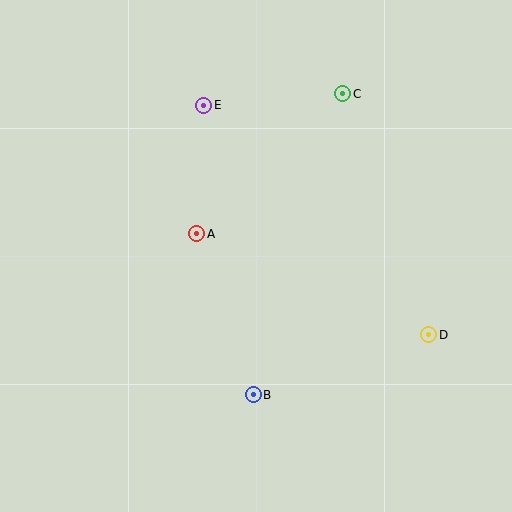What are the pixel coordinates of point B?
Point B is at (253, 395).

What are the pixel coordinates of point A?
Point A is at (197, 234).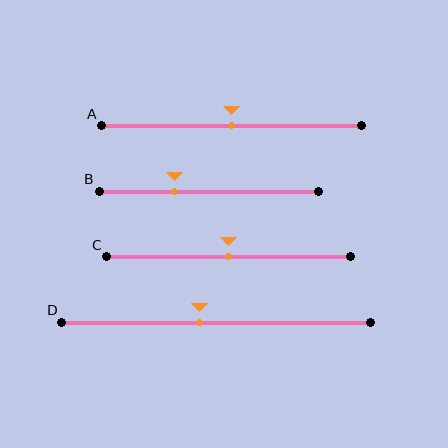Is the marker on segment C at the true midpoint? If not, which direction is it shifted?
Yes, the marker on segment C is at the true midpoint.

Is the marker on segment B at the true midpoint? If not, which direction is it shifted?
No, the marker on segment B is shifted to the left by about 16% of the segment length.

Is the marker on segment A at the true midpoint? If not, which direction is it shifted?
Yes, the marker on segment A is at the true midpoint.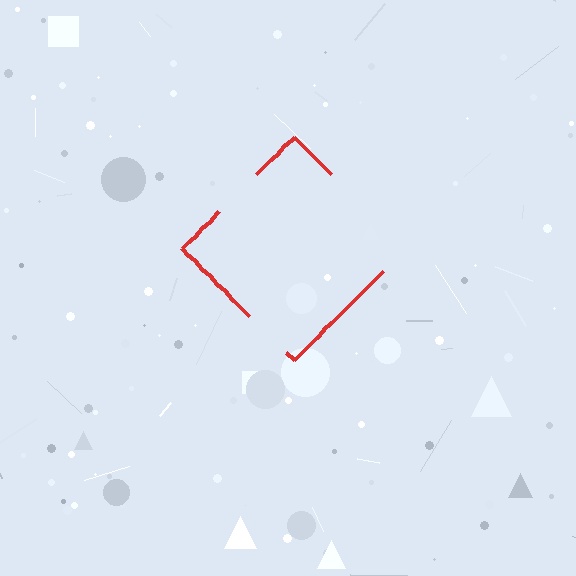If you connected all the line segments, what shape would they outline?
They would outline a diamond.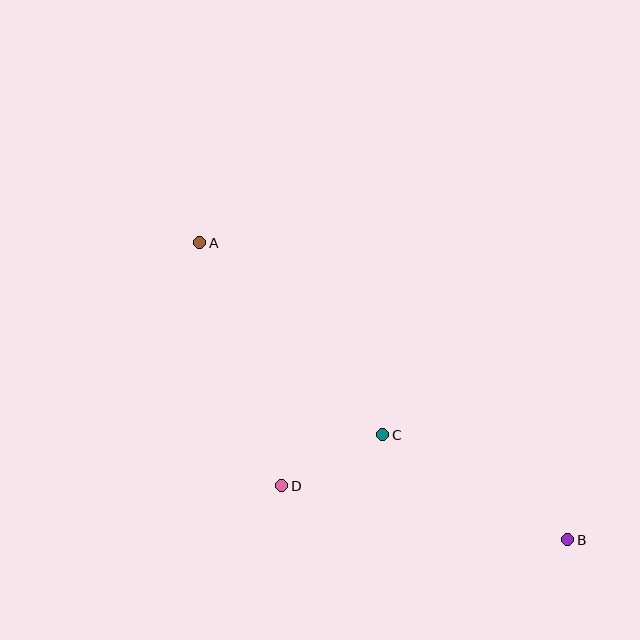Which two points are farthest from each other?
Points A and B are farthest from each other.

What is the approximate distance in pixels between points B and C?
The distance between B and C is approximately 213 pixels.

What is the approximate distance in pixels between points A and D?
The distance between A and D is approximately 256 pixels.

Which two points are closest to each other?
Points C and D are closest to each other.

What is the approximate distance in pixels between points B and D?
The distance between B and D is approximately 291 pixels.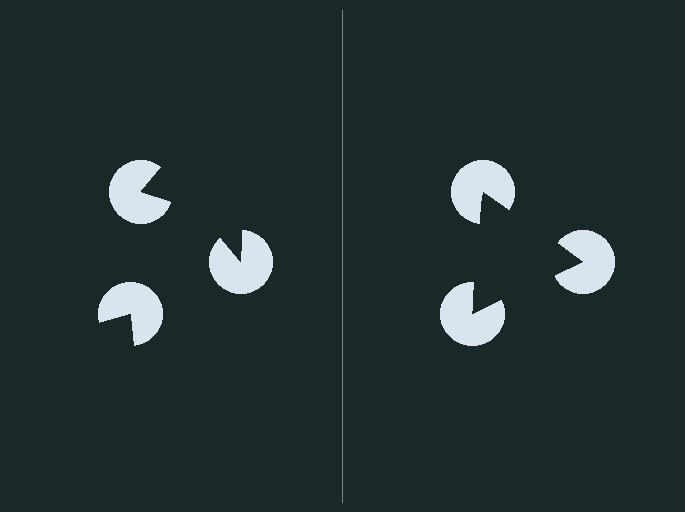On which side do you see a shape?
An illusory triangle appears on the right side. On the left side the wedge cuts are rotated, so no coherent shape forms.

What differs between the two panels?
The pac-man discs are positioned identically on both sides; only the wedge orientations differ. On the right they align to a triangle; on the left they are misaligned.